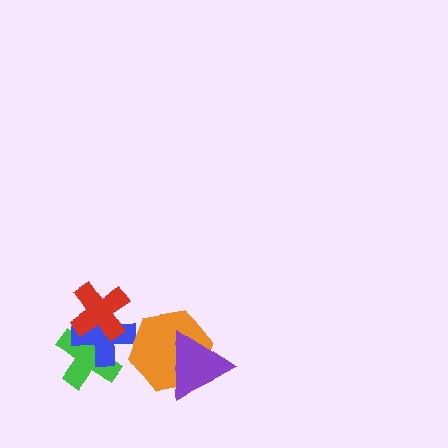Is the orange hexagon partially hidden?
Yes, it is partially covered by another shape.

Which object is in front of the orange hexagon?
The purple triangle is in front of the orange hexagon.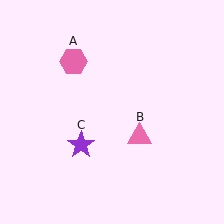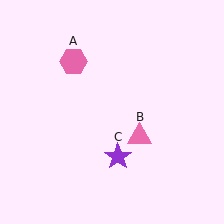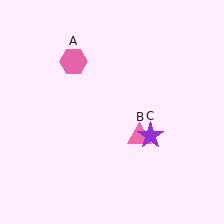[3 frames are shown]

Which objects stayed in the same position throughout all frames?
Pink hexagon (object A) and pink triangle (object B) remained stationary.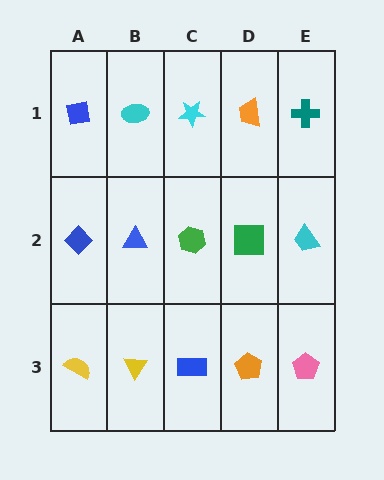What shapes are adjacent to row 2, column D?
An orange trapezoid (row 1, column D), an orange pentagon (row 3, column D), a green hexagon (row 2, column C), a cyan trapezoid (row 2, column E).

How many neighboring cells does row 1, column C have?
3.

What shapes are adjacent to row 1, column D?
A green square (row 2, column D), a cyan star (row 1, column C), a teal cross (row 1, column E).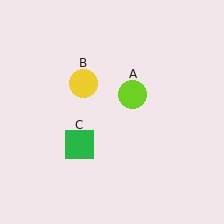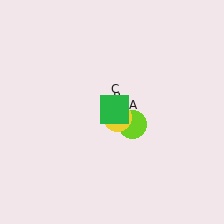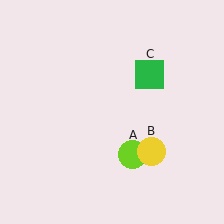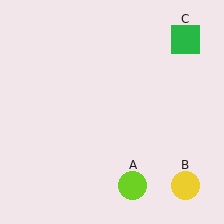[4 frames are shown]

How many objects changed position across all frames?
3 objects changed position: lime circle (object A), yellow circle (object B), green square (object C).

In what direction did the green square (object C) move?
The green square (object C) moved up and to the right.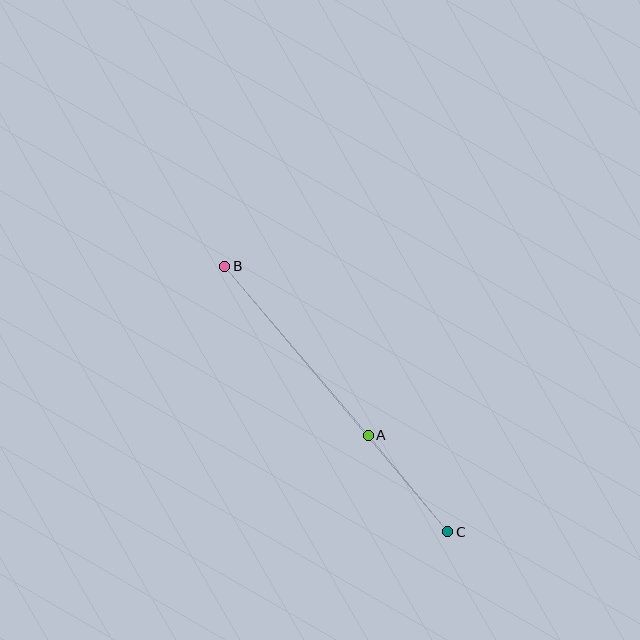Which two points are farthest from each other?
Points B and C are farthest from each other.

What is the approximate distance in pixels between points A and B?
The distance between A and B is approximately 222 pixels.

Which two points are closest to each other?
Points A and C are closest to each other.